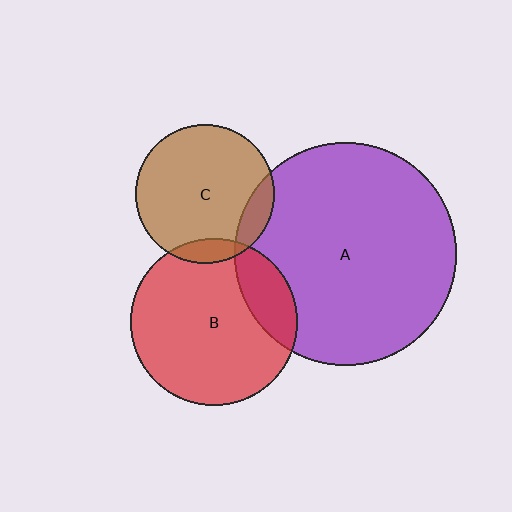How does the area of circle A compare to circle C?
Approximately 2.6 times.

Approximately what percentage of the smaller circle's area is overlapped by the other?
Approximately 20%.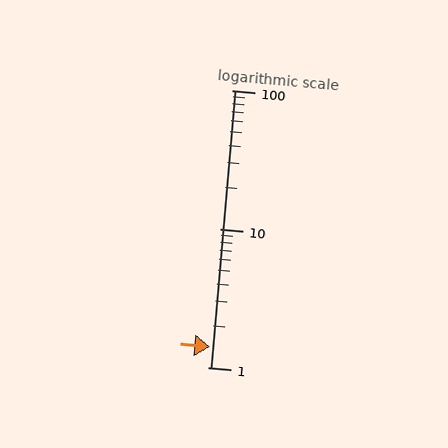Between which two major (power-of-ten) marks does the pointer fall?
The pointer is between 1 and 10.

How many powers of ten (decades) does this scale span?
The scale spans 2 decades, from 1 to 100.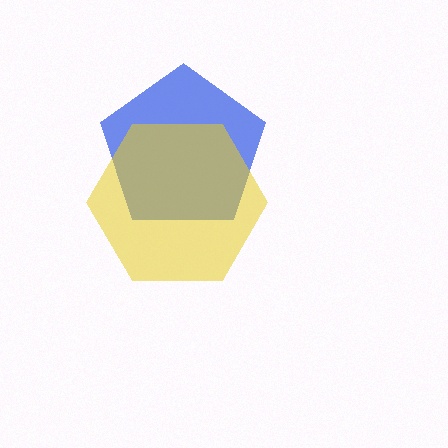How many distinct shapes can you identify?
There are 2 distinct shapes: a blue pentagon, a yellow hexagon.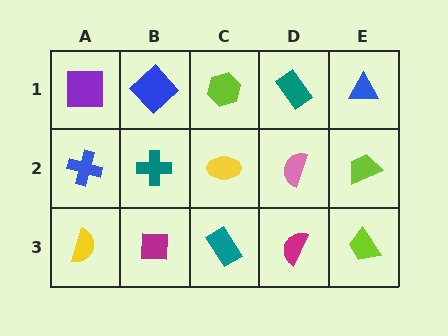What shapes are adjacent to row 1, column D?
A pink semicircle (row 2, column D), a lime hexagon (row 1, column C), a blue triangle (row 1, column E).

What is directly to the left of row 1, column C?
A blue diamond.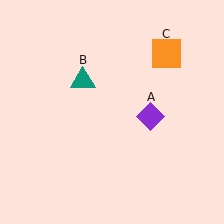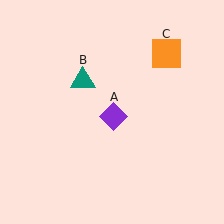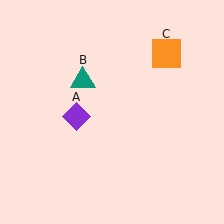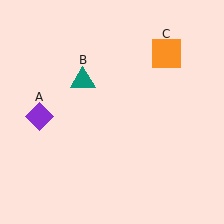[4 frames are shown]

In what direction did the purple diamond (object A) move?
The purple diamond (object A) moved left.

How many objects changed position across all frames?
1 object changed position: purple diamond (object A).